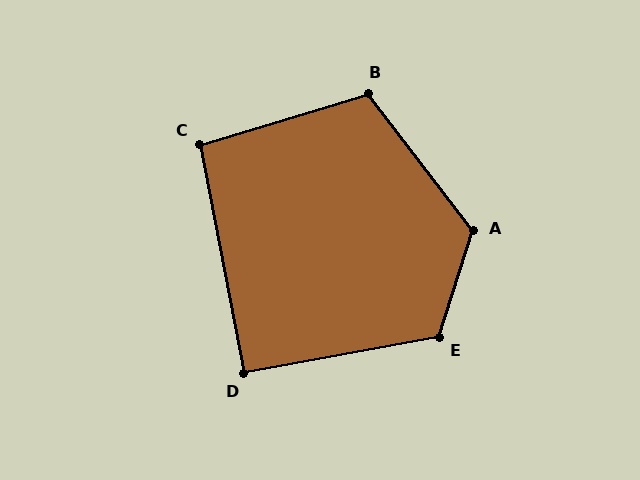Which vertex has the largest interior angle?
A, at approximately 125 degrees.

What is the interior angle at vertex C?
Approximately 96 degrees (obtuse).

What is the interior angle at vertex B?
Approximately 111 degrees (obtuse).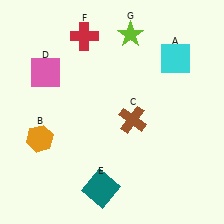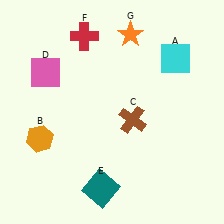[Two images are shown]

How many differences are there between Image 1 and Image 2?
There is 1 difference between the two images.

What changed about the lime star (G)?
In Image 1, G is lime. In Image 2, it changed to orange.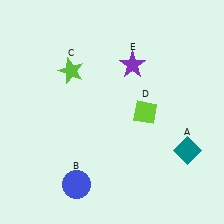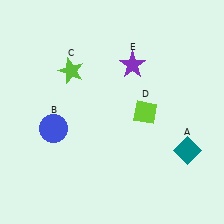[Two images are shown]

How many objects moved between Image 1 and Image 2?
1 object moved between the two images.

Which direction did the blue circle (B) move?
The blue circle (B) moved up.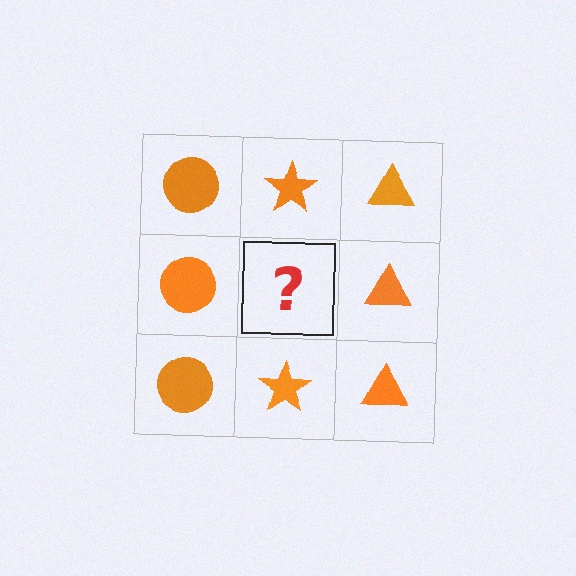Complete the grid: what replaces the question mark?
The question mark should be replaced with an orange star.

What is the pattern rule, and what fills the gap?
The rule is that each column has a consistent shape. The gap should be filled with an orange star.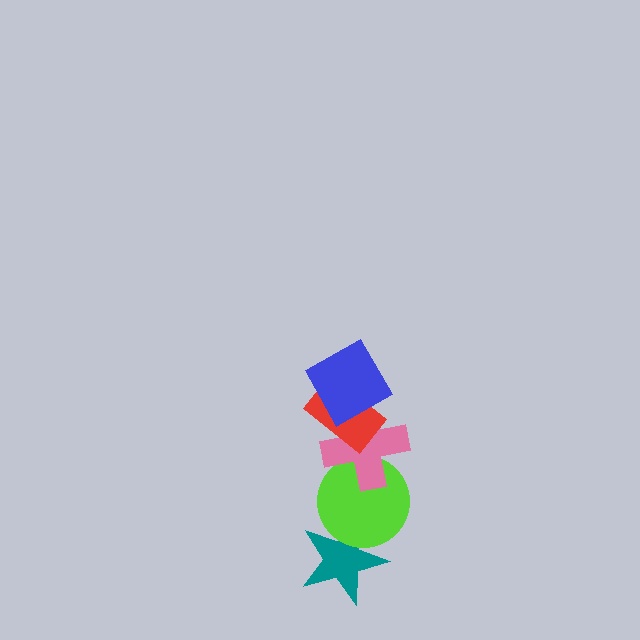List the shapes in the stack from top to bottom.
From top to bottom: the blue square, the red rectangle, the pink cross, the lime circle, the teal star.